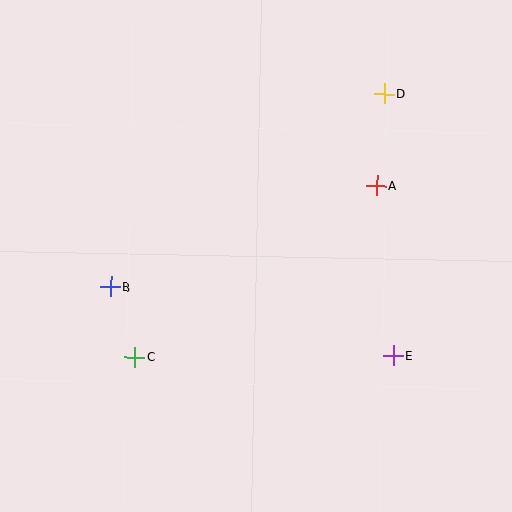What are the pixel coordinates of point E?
Point E is at (393, 356).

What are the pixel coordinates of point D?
Point D is at (384, 94).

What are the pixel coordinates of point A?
Point A is at (377, 186).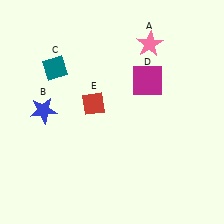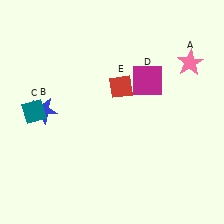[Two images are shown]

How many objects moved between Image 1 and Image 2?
3 objects moved between the two images.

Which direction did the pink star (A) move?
The pink star (A) moved right.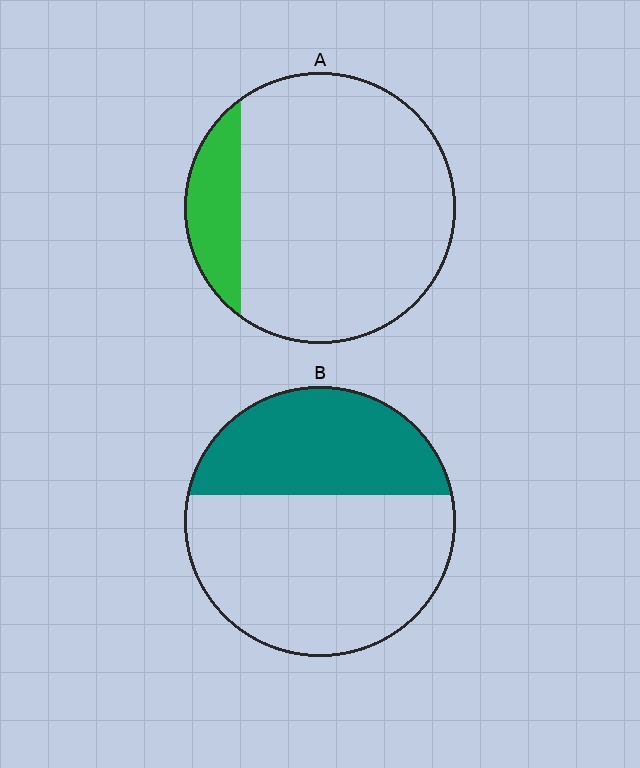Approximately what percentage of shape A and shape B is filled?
A is approximately 15% and B is approximately 40%.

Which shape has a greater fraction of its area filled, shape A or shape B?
Shape B.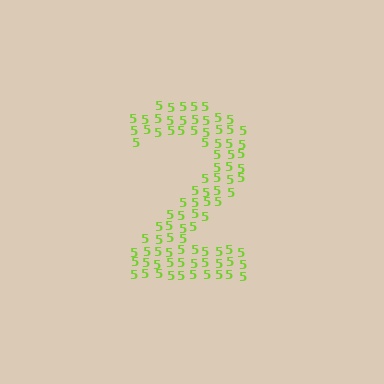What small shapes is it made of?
It is made of small digit 5's.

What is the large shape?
The large shape is the digit 2.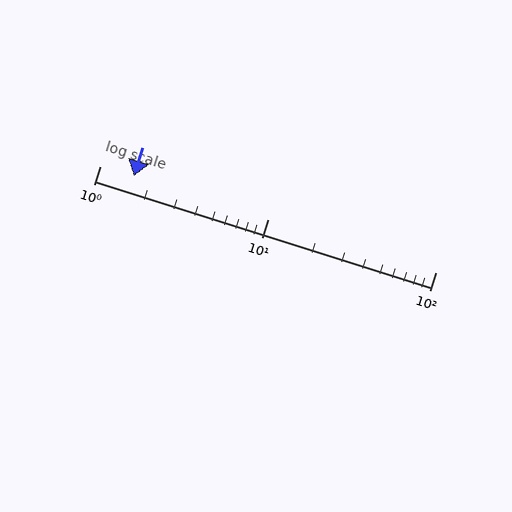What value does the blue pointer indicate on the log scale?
The pointer indicates approximately 1.6.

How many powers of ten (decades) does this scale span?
The scale spans 2 decades, from 1 to 100.